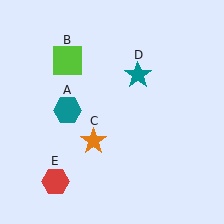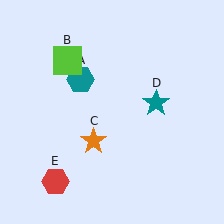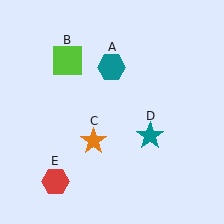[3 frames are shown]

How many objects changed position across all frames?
2 objects changed position: teal hexagon (object A), teal star (object D).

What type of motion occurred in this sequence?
The teal hexagon (object A), teal star (object D) rotated clockwise around the center of the scene.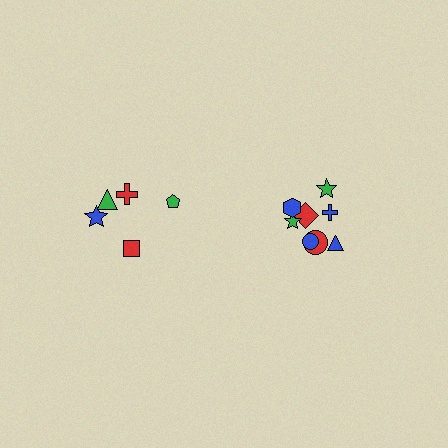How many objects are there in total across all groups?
There are 13 objects.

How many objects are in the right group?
There are 8 objects.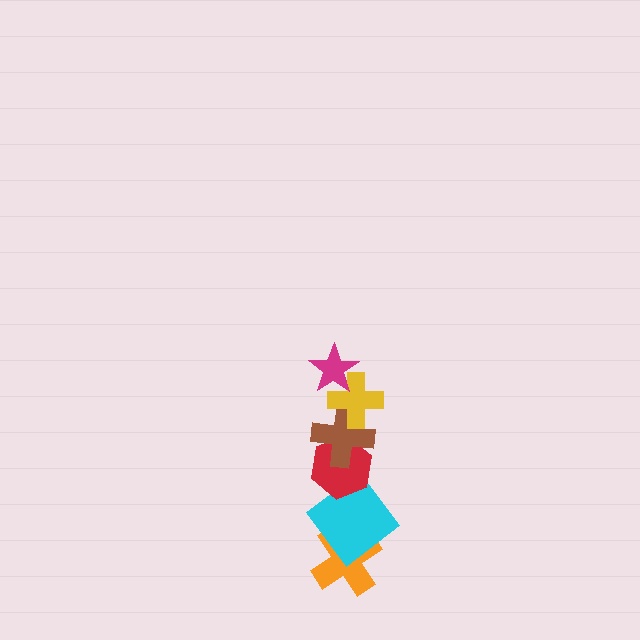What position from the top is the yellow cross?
The yellow cross is 2nd from the top.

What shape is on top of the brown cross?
The yellow cross is on top of the brown cross.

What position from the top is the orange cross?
The orange cross is 6th from the top.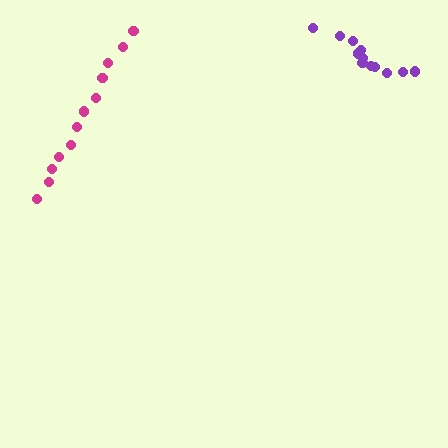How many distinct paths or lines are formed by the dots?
There are 2 distinct paths.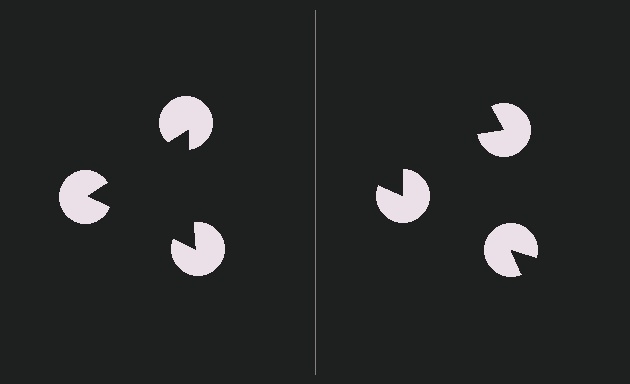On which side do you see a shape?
An illusory triangle appears on the left side. On the right side the wedge cuts are rotated, so no coherent shape forms.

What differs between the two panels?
The pac-man discs are positioned identically on both sides; only the wedge orientations differ. On the left they align to a triangle; on the right they are misaligned.